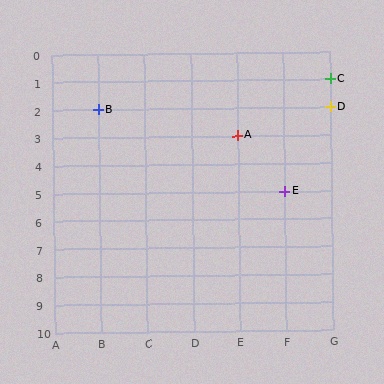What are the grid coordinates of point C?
Point C is at grid coordinates (G, 1).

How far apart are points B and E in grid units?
Points B and E are 4 columns and 3 rows apart (about 5.0 grid units diagonally).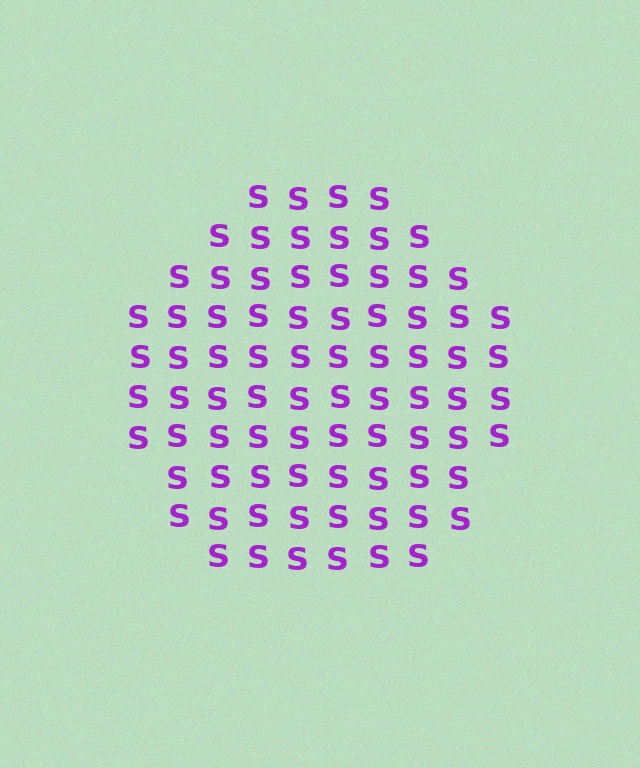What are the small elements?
The small elements are letter S's.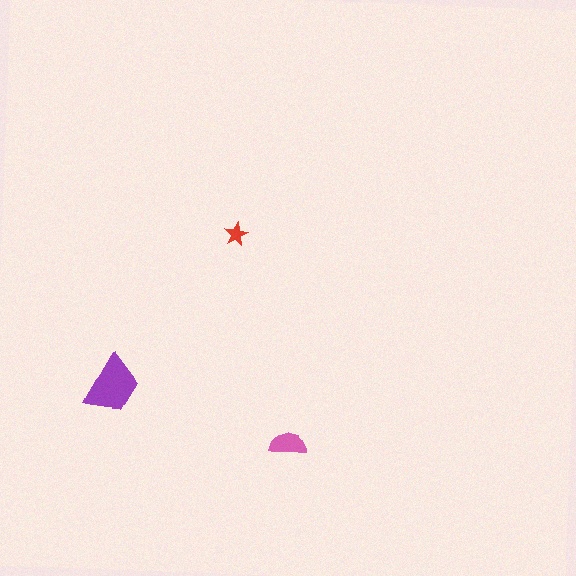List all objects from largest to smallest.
The purple trapezoid, the pink semicircle, the red star.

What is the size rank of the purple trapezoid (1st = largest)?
1st.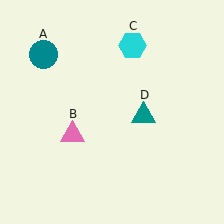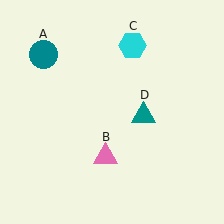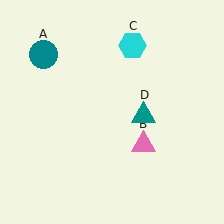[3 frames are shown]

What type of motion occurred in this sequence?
The pink triangle (object B) rotated counterclockwise around the center of the scene.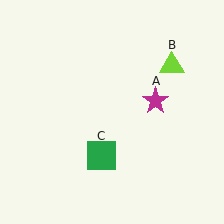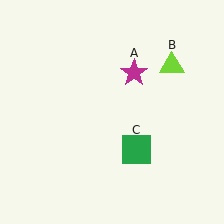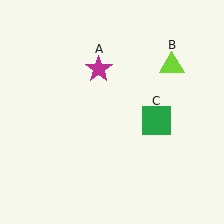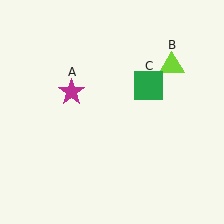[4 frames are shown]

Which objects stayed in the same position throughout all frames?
Lime triangle (object B) remained stationary.